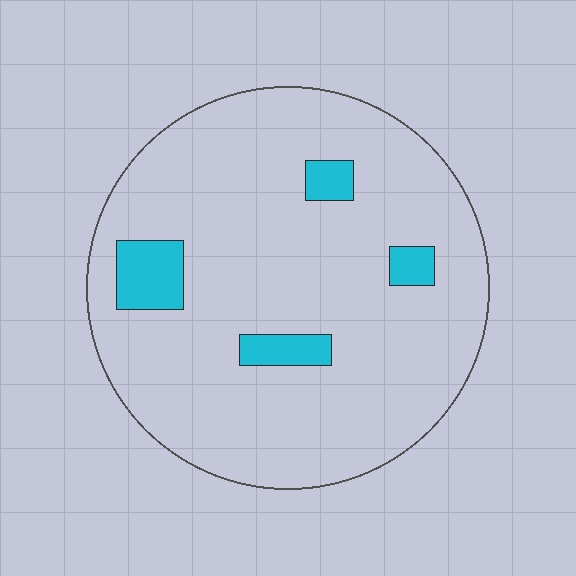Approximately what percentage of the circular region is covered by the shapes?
Approximately 10%.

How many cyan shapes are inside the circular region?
4.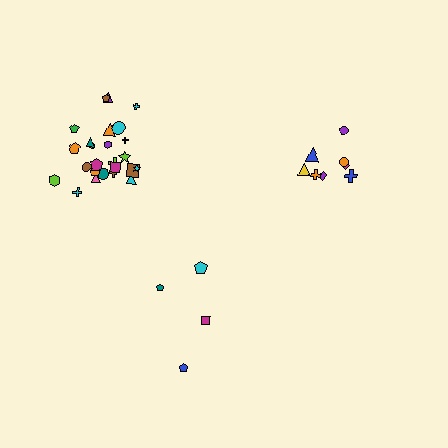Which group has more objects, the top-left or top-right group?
The top-left group.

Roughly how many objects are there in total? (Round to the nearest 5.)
Roughly 35 objects in total.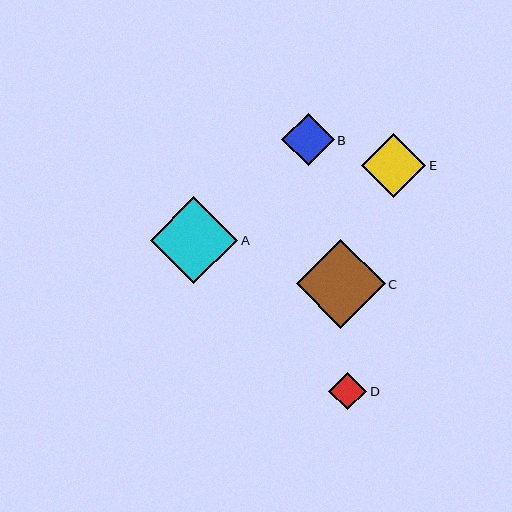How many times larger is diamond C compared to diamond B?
Diamond C is approximately 1.7 times the size of diamond B.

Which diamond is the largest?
Diamond C is the largest with a size of approximately 89 pixels.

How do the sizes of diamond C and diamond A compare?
Diamond C and diamond A are approximately the same size.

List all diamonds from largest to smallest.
From largest to smallest: C, A, E, B, D.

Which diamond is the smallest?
Diamond D is the smallest with a size of approximately 38 pixels.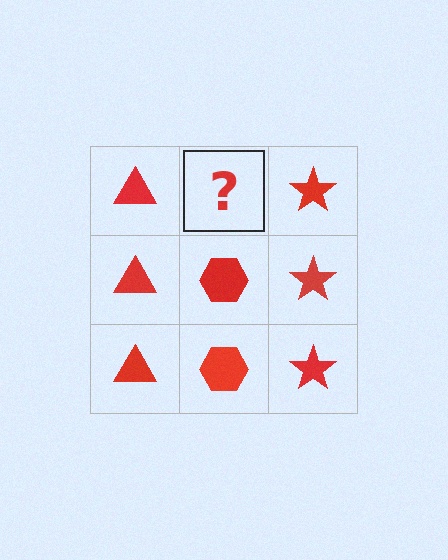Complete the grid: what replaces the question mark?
The question mark should be replaced with a red hexagon.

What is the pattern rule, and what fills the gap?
The rule is that each column has a consistent shape. The gap should be filled with a red hexagon.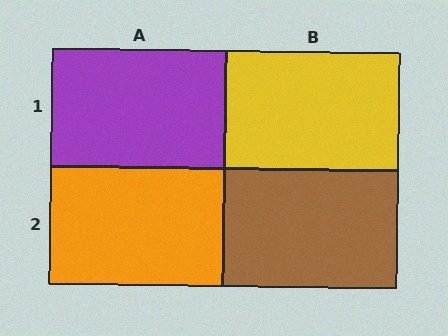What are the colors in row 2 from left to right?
Orange, brown.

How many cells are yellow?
1 cell is yellow.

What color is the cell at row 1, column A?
Purple.